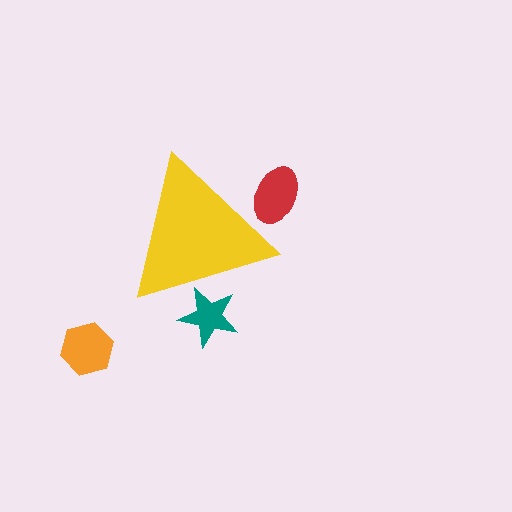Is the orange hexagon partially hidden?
No, the orange hexagon is fully visible.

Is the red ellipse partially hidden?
Yes, the red ellipse is partially hidden behind the yellow triangle.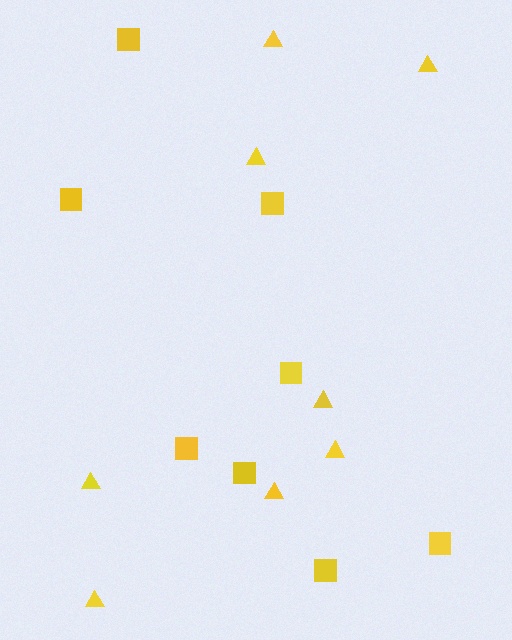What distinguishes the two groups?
There are 2 groups: one group of squares (8) and one group of triangles (8).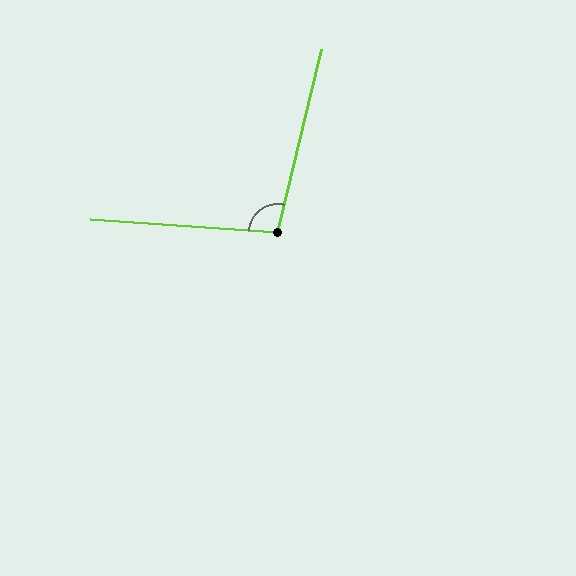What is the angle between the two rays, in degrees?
Approximately 99 degrees.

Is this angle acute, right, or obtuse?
It is obtuse.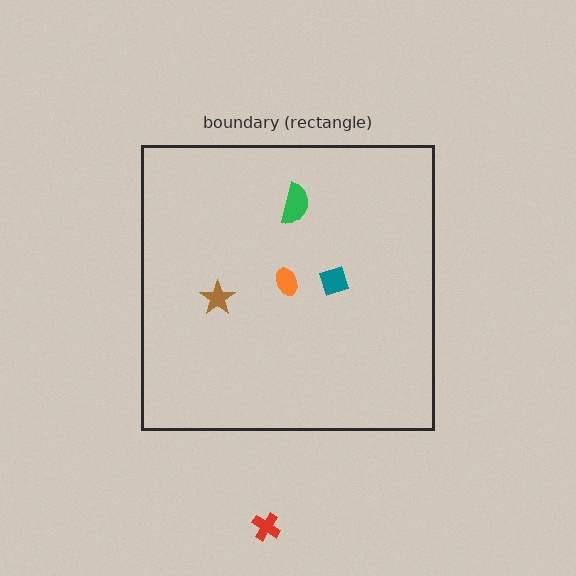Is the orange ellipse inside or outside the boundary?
Inside.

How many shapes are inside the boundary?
4 inside, 1 outside.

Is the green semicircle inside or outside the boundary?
Inside.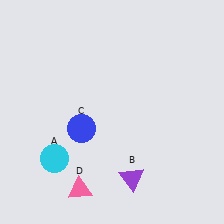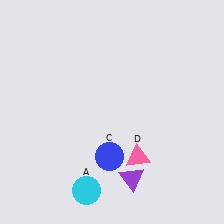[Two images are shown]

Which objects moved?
The objects that moved are: the cyan circle (A), the blue circle (C), the pink triangle (D).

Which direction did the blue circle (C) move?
The blue circle (C) moved right.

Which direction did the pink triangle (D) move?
The pink triangle (D) moved right.